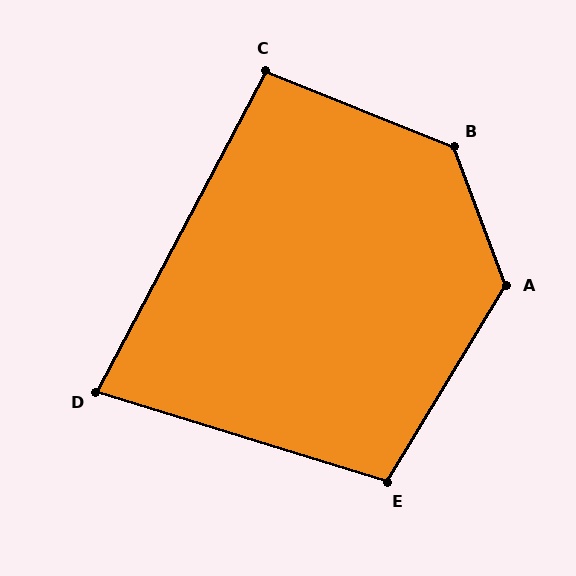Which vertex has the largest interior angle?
B, at approximately 132 degrees.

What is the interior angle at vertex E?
Approximately 104 degrees (obtuse).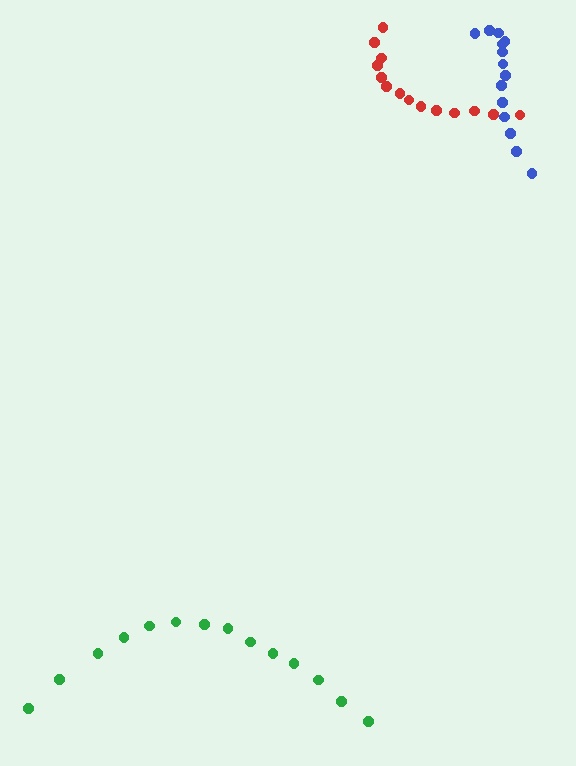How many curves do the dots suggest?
There are 3 distinct paths.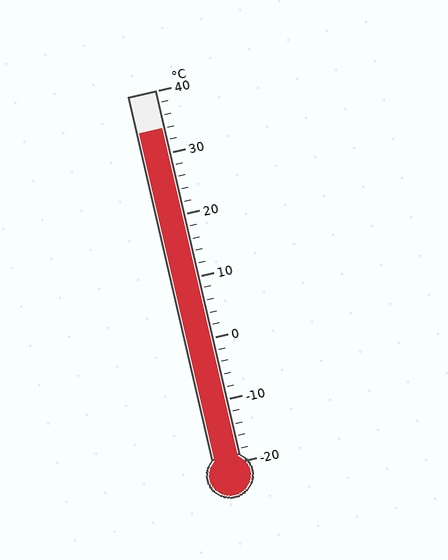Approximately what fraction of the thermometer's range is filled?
The thermometer is filled to approximately 90% of its range.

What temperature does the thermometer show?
The thermometer shows approximately 34°C.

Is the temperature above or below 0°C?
The temperature is above 0°C.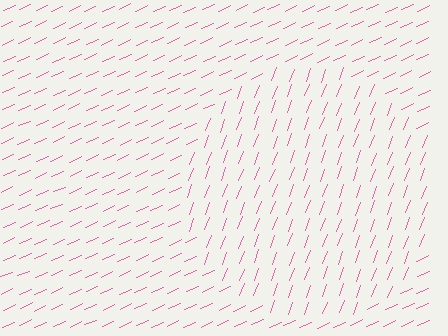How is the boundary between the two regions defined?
The boundary is defined purely by a change in line orientation (approximately 45 degrees difference). All lines are the same color and thickness.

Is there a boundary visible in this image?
Yes, there is a texture boundary formed by a change in line orientation.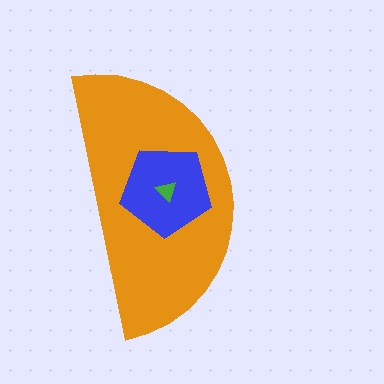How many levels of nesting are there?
3.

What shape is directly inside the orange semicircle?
The blue pentagon.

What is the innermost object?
The green triangle.